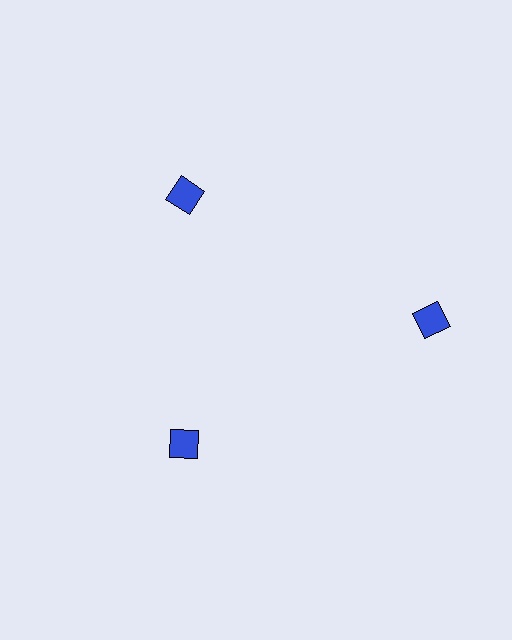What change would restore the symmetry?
The symmetry would be restored by moving it inward, back onto the ring so that all 3 squares sit at equal angles and equal distance from the center.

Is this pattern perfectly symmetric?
No. The 3 blue squares are arranged in a ring, but one element near the 3 o'clock position is pushed outward from the center, breaking the 3-fold rotational symmetry.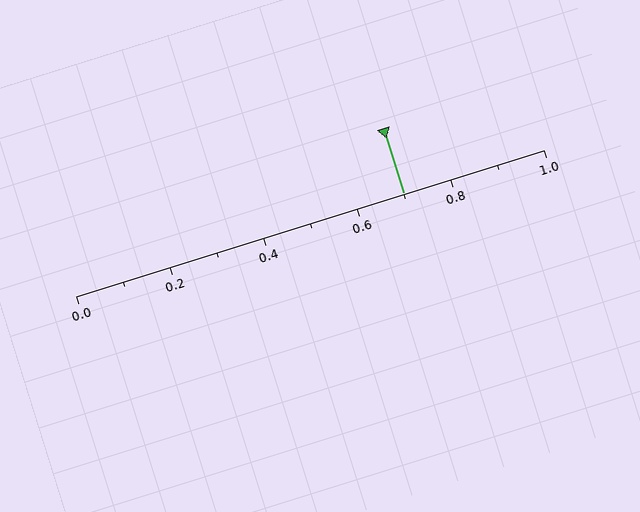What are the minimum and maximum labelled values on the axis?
The axis runs from 0.0 to 1.0.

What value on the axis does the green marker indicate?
The marker indicates approximately 0.7.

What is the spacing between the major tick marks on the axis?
The major ticks are spaced 0.2 apart.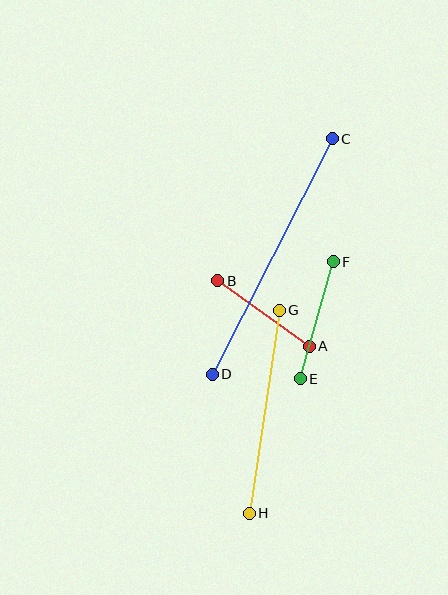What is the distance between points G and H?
The distance is approximately 205 pixels.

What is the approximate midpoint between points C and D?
The midpoint is at approximately (272, 257) pixels.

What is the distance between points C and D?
The distance is approximately 264 pixels.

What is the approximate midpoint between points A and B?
The midpoint is at approximately (263, 314) pixels.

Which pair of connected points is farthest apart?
Points C and D are farthest apart.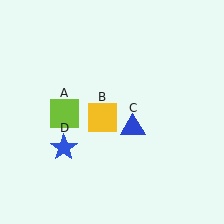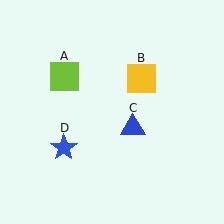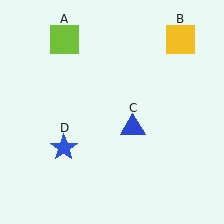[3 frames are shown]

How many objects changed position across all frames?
2 objects changed position: lime square (object A), yellow square (object B).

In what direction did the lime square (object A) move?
The lime square (object A) moved up.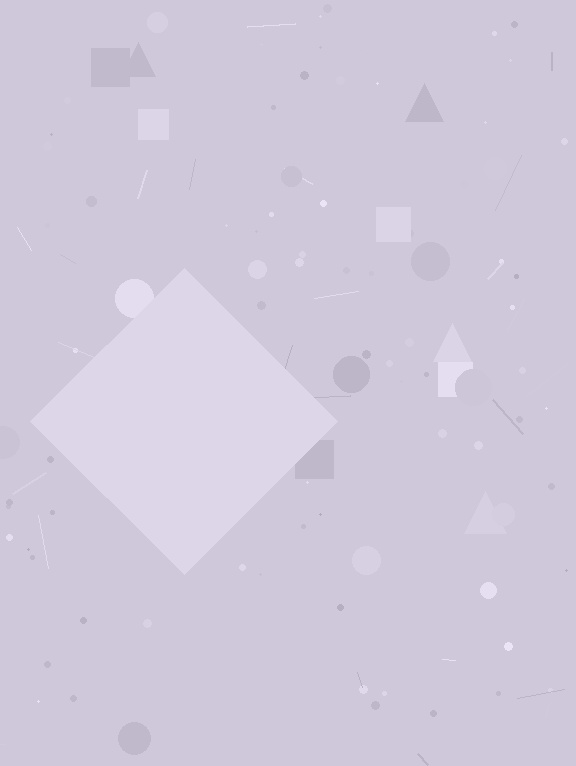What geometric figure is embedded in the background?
A diamond is embedded in the background.